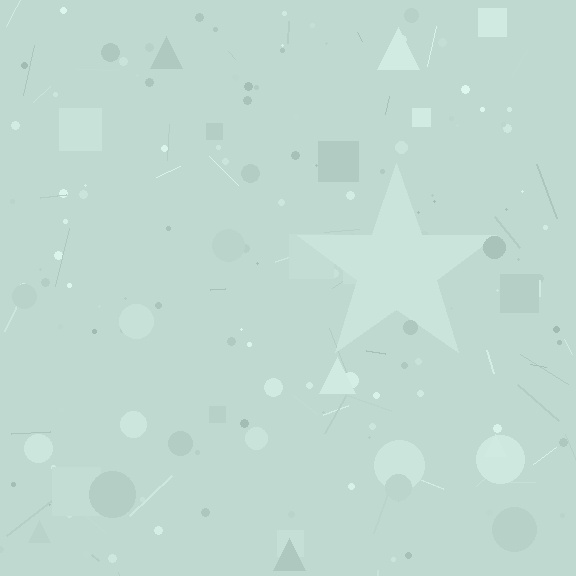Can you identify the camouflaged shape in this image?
The camouflaged shape is a star.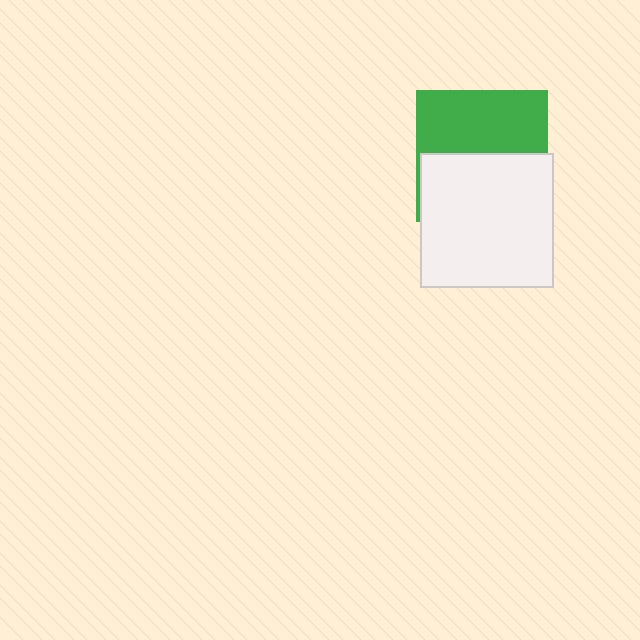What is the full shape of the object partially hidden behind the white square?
The partially hidden object is a green square.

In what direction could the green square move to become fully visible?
The green square could move up. That would shift it out from behind the white square entirely.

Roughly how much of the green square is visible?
About half of it is visible (roughly 50%).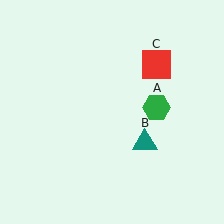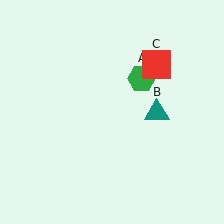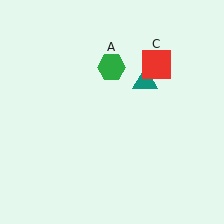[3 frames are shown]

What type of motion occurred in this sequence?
The green hexagon (object A), teal triangle (object B) rotated counterclockwise around the center of the scene.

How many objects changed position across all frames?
2 objects changed position: green hexagon (object A), teal triangle (object B).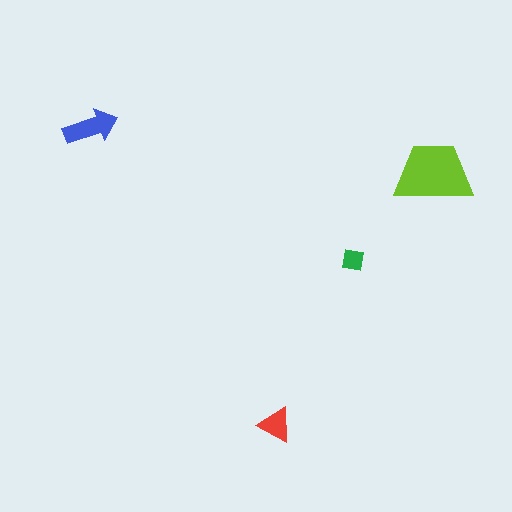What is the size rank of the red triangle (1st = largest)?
3rd.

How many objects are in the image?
There are 4 objects in the image.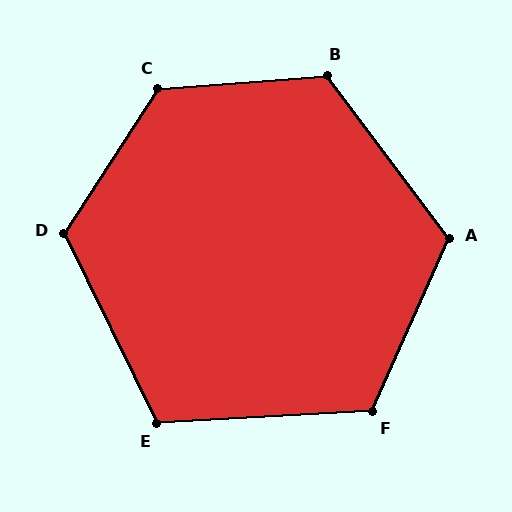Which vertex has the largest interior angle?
C, at approximately 128 degrees.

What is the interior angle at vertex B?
Approximately 122 degrees (obtuse).